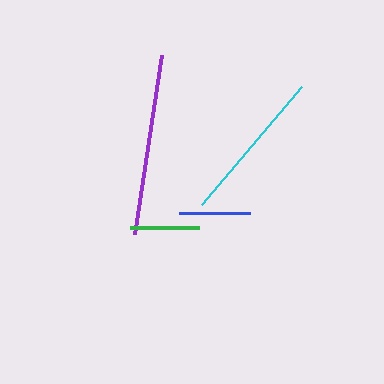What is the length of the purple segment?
The purple segment is approximately 182 pixels long.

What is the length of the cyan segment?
The cyan segment is approximately 156 pixels long.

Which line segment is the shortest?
The green line is the shortest at approximately 68 pixels.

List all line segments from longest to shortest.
From longest to shortest: purple, cyan, blue, green.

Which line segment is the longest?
The purple line is the longest at approximately 182 pixels.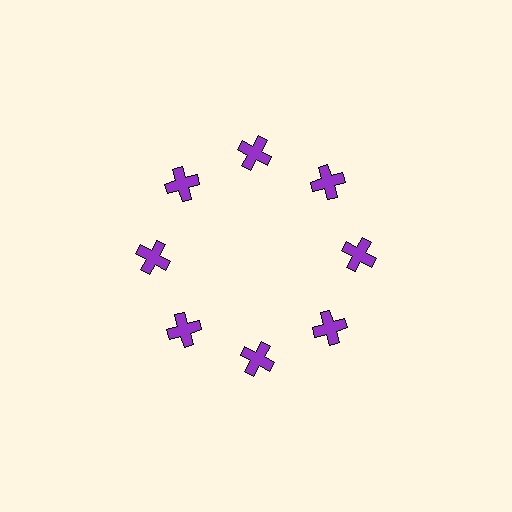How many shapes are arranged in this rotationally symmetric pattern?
There are 8 shapes, arranged in 8 groups of 1.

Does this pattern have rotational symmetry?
Yes, this pattern has 8-fold rotational symmetry. It looks the same after rotating 45 degrees around the center.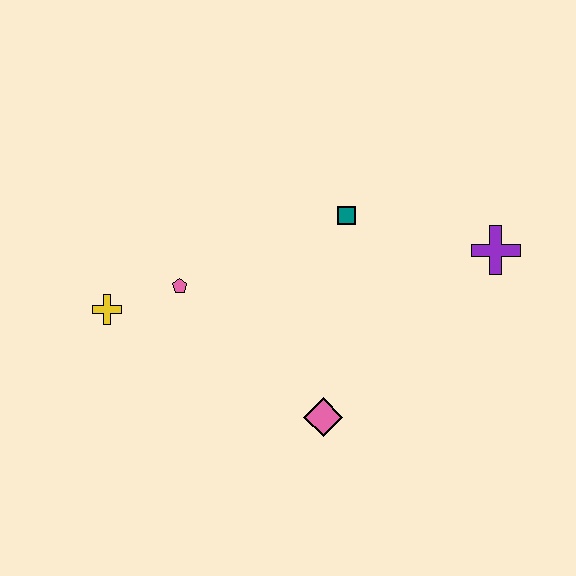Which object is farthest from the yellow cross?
The purple cross is farthest from the yellow cross.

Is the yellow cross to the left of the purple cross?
Yes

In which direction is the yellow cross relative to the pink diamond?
The yellow cross is to the left of the pink diamond.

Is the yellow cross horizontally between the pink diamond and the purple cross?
No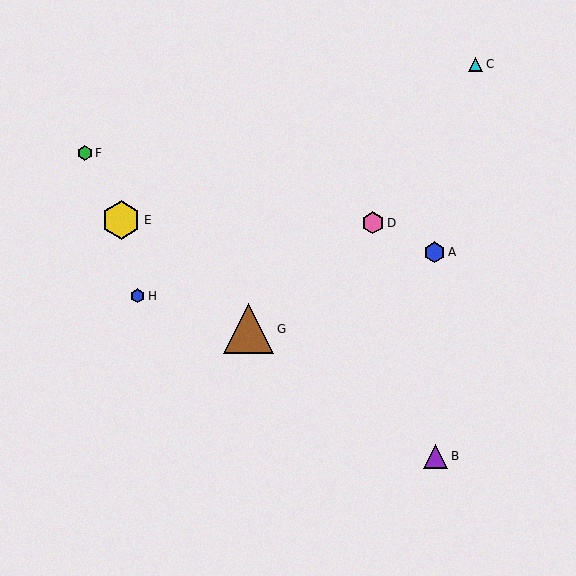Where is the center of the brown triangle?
The center of the brown triangle is at (248, 329).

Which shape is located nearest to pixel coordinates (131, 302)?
The blue hexagon (labeled H) at (138, 296) is nearest to that location.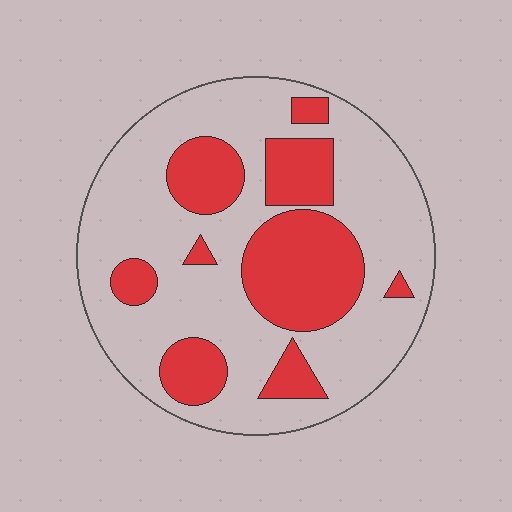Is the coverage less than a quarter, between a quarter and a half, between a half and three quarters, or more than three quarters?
Between a quarter and a half.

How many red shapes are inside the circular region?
9.